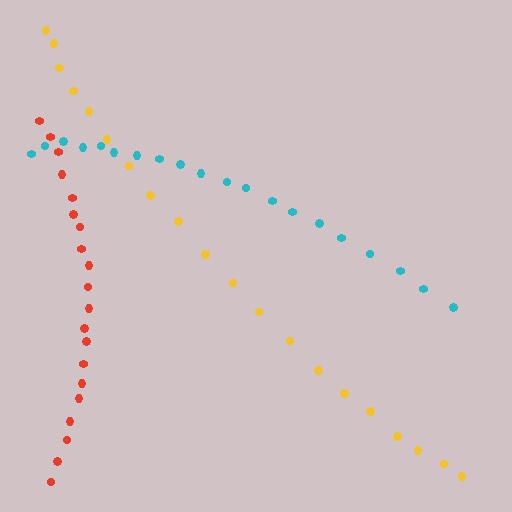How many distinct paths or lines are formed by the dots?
There are 3 distinct paths.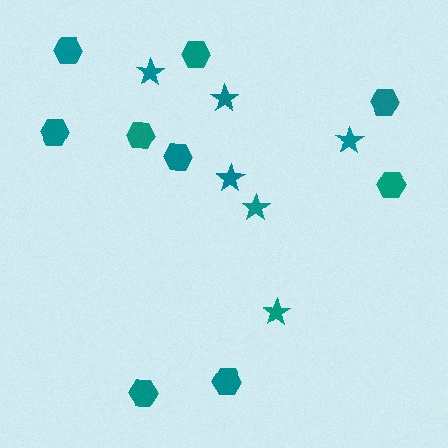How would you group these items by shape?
There are 2 groups: one group of stars (6) and one group of hexagons (9).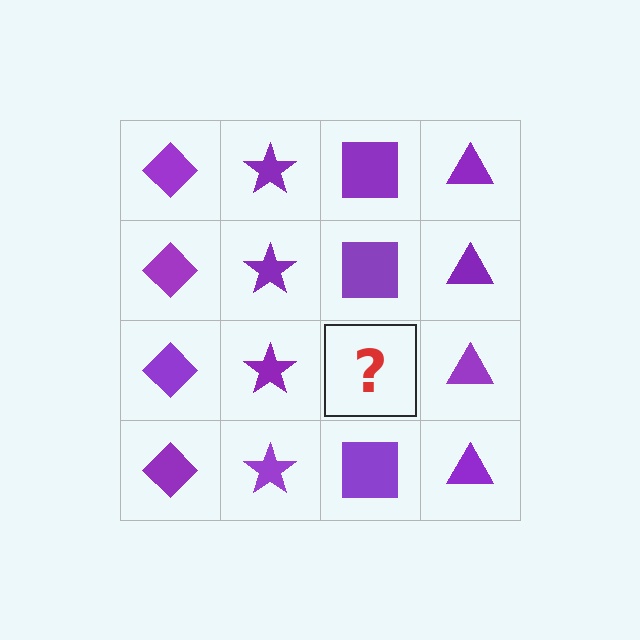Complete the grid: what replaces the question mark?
The question mark should be replaced with a purple square.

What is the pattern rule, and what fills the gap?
The rule is that each column has a consistent shape. The gap should be filled with a purple square.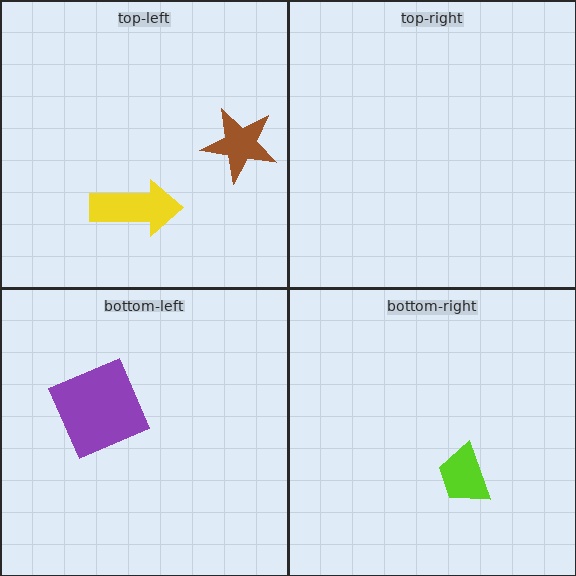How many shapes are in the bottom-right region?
1.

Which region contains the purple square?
The bottom-left region.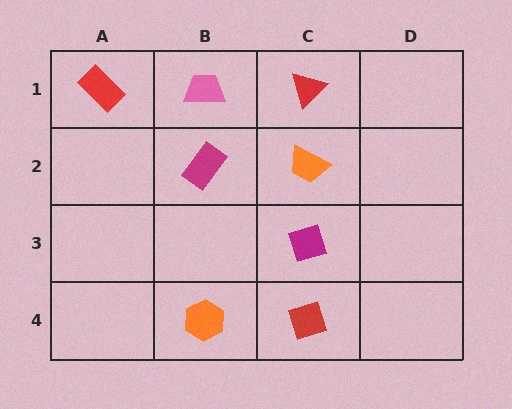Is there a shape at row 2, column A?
No, that cell is empty.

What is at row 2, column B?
A magenta rectangle.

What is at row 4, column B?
An orange hexagon.